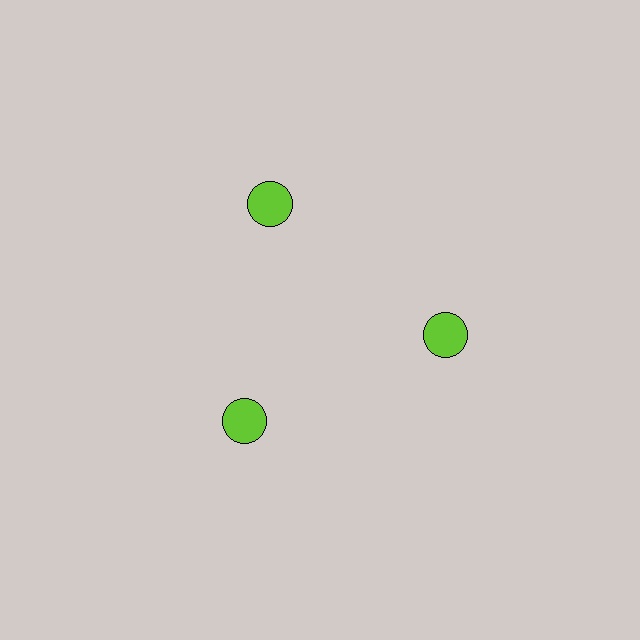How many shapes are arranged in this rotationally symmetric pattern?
There are 3 shapes, arranged in 3 groups of 1.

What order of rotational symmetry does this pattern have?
This pattern has 3-fold rotational symmetry.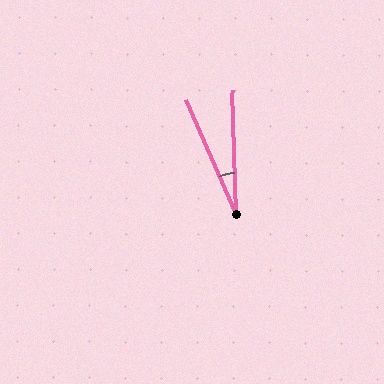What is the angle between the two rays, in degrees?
Approximately 22 degrees.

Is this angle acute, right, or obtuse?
It is acute.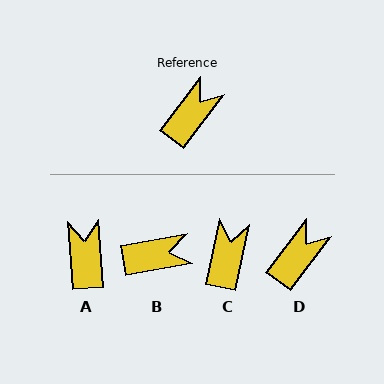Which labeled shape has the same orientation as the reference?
D.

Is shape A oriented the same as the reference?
No, it is off by about 42 degrees.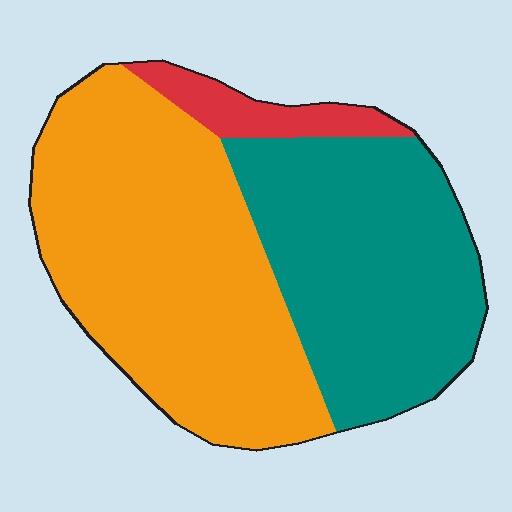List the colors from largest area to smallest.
From largest to smallest: orange, teal, red.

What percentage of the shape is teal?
Teal takes up about two fifths (2/5) of the shape.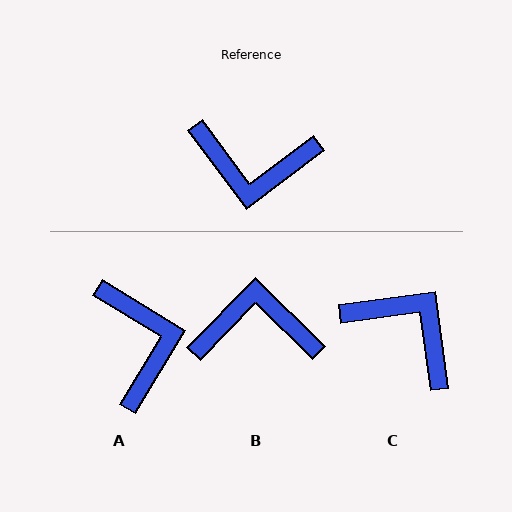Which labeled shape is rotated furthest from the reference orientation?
B, about 172 degrees away.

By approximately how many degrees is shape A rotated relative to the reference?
Approximately 112 degrees counter-clockwise.